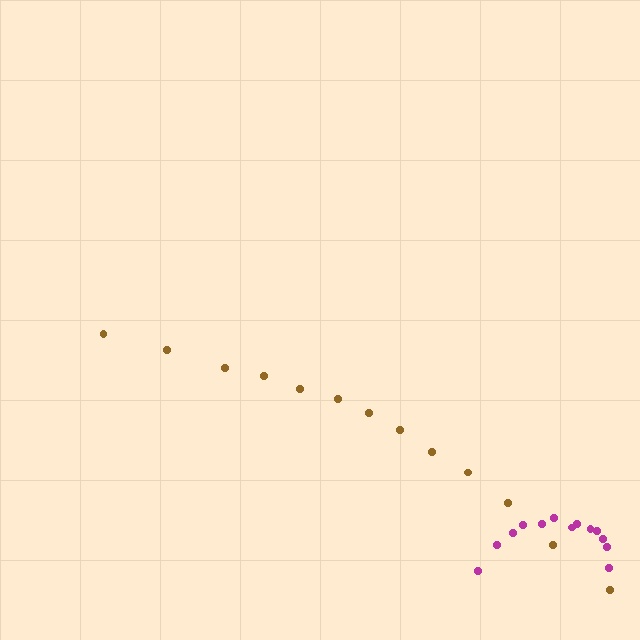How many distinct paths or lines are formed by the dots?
There are 2 distinct paths.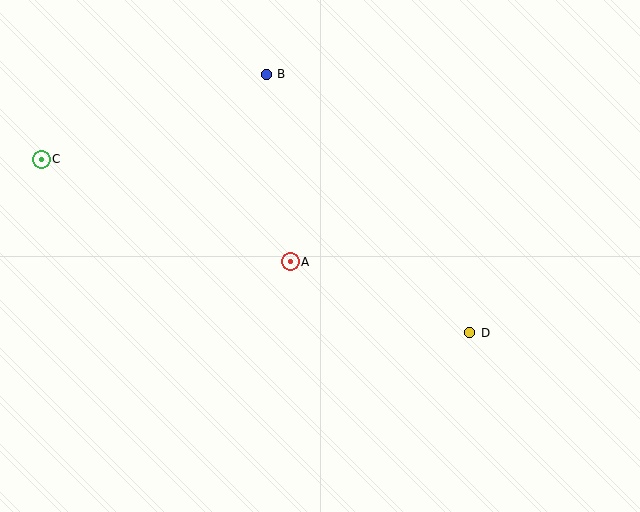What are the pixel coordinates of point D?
Point D is at (470, 333).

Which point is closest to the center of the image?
Point A at (290, 262) is closest to the center.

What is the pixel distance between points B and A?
The distance between B and A is 189 pixels.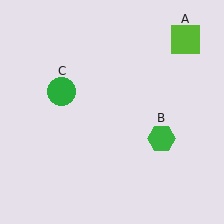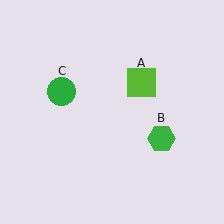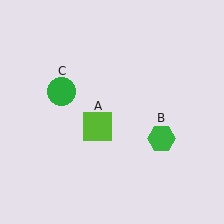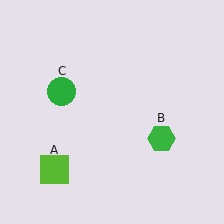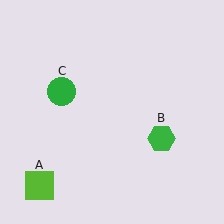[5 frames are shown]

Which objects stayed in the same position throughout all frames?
Green hexagon (object B) and green circle (object C) remained stationary.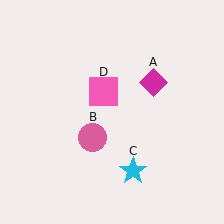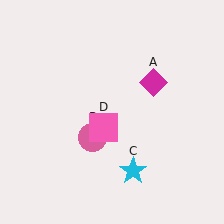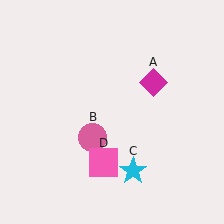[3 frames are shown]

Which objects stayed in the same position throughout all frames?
Magenta diamond (object A) and pink circle (object B) and cyan star (object C) remained stationary.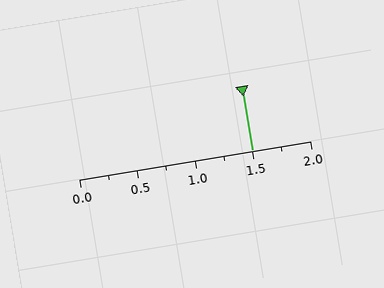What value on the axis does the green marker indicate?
The marker indicates approximately 1.5.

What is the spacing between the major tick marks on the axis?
The major ticks are spaced 0.5 apart.